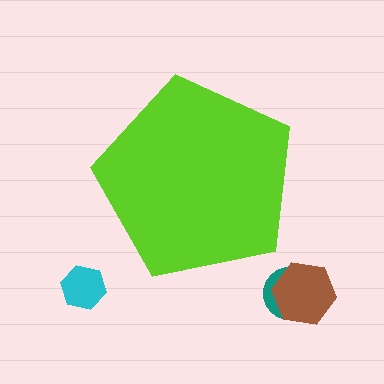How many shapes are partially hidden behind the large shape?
0 shapes are partially hidden.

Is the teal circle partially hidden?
No, the teal circle is fully visible.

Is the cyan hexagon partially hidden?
No, the cyan hexagon is fully visible.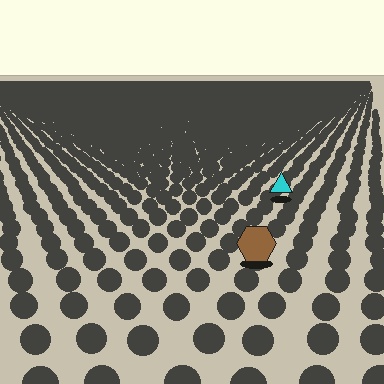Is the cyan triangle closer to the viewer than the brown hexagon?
No. The brown hexagon is closer — you can tell from the texture gradient: the ground texture is coarser near it.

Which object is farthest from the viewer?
The cyan triangle is farthest from the viewer. It appears smaller and the ground texture around it is denser.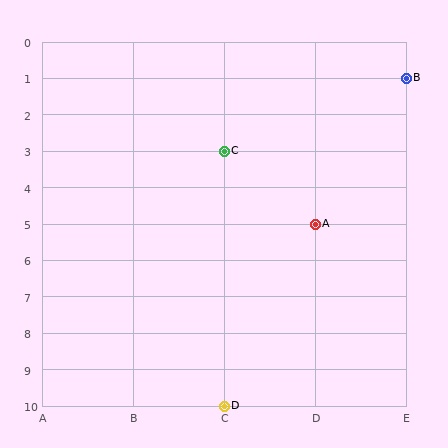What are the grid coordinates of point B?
Point B is at grid coordinates (E, 1).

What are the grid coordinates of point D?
Point D is at grid coordinates (C, 10).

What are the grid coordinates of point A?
Point A is at grid coordinates (D, 5).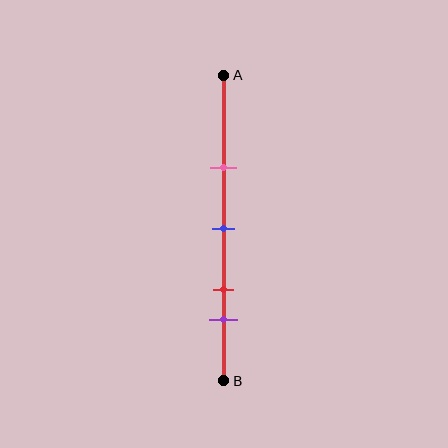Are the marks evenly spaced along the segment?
No, the marks are not evenly spaced.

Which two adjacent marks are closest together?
The red and purple marks are the closest adjacent pair.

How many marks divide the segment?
There are 4 marks dividing the segment.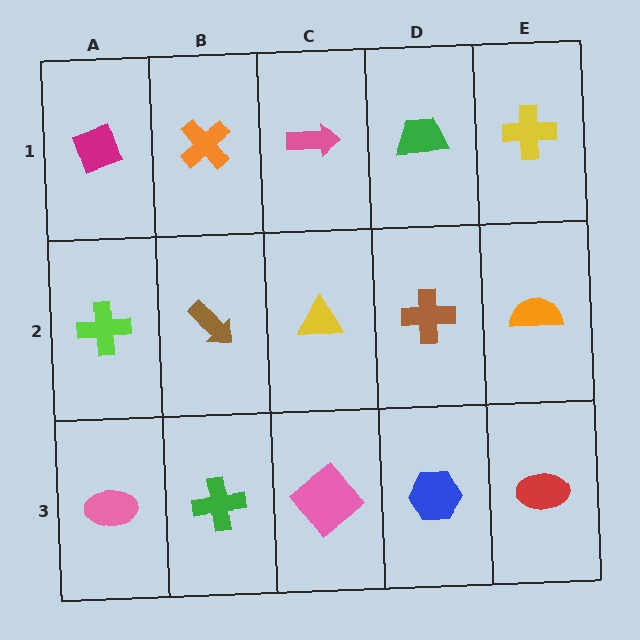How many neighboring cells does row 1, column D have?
3.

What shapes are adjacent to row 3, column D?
A brown cross (row 2, column D), a pink diamond (row 3, column C), a red ellipse (row 3, column E).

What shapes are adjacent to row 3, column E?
An orange semicircle (row 2, column E), a blue hexagon (row 3, column D).